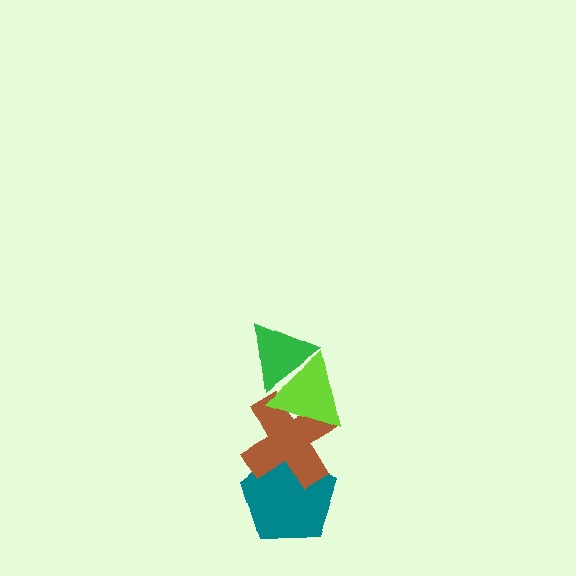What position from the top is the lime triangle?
The lime triangle is 2nd from the top.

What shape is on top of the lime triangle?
The green triangle is on top of the lime triangle.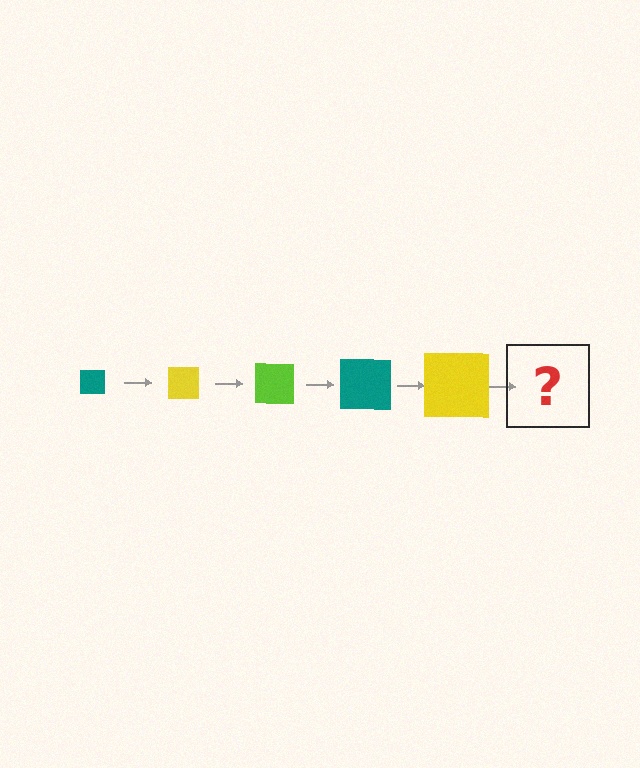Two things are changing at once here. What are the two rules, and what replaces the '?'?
The two rules are that the square grows larger each step and the color cycles through teal, yellow, and lime. The '?' should be a lime square, larger than the previous one.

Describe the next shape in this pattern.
It should be a lime square, larger than the previous one.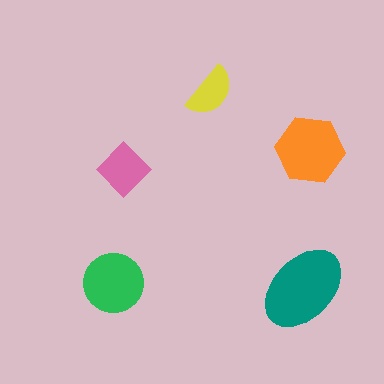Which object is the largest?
The teal ellipse.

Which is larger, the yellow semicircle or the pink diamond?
The pink diamond.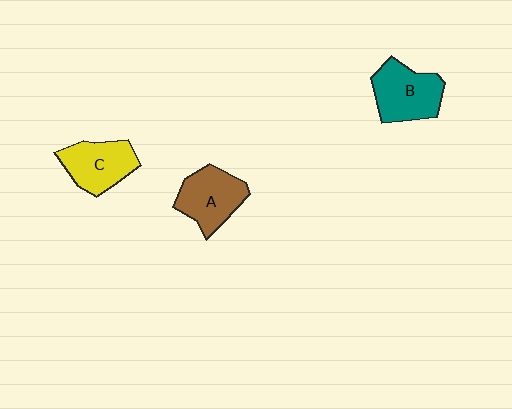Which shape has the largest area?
Shape B (teal).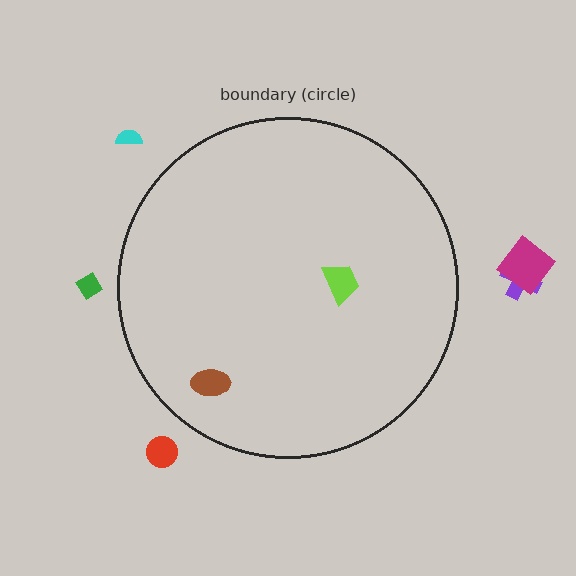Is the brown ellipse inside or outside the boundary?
Inside.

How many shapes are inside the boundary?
2 inside, 5 outside.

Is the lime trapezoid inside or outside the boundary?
Inside.